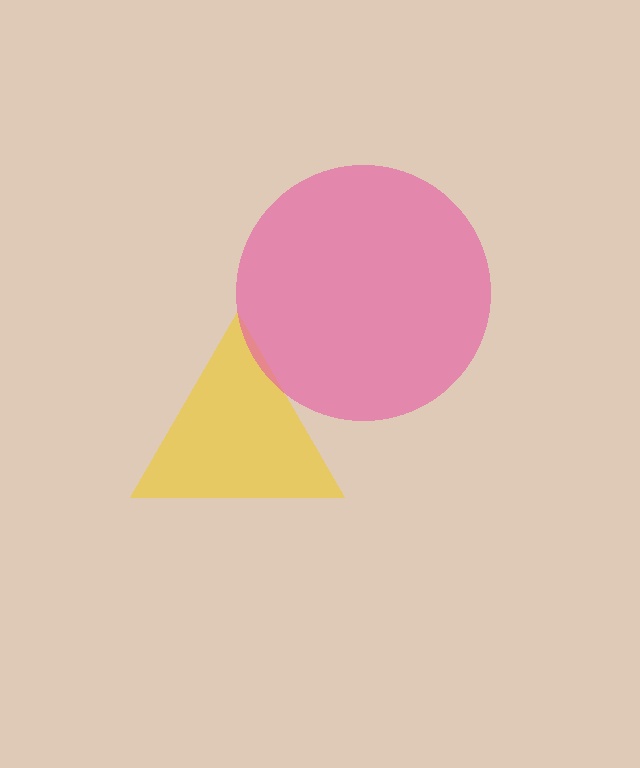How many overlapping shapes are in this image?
There are 2 overlapping shapes in the image.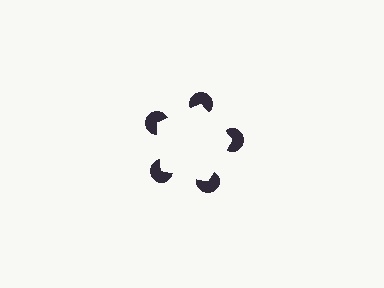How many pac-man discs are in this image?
There are 5 — one at each vertex of the illusory pentagon.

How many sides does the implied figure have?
5 sides.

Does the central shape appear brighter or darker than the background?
It typically appears slightly brighter than the background, even though no actual brightness change is drawn.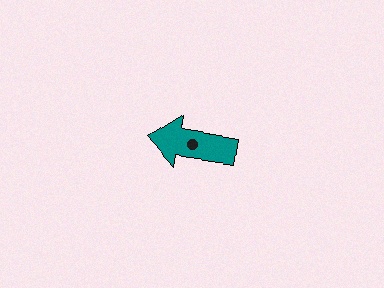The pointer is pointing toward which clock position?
Roughly 9 o'clock.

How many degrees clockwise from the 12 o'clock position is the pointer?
Approximately 278 degrees.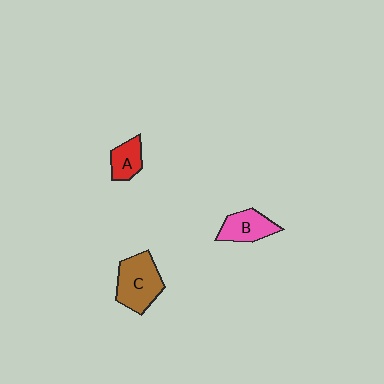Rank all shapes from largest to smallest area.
From largest to smallest: C (brown), B (pink), A (red).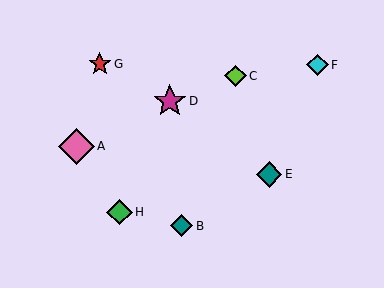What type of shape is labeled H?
Shape H is a green diamond.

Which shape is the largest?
The pink diamond (labeled A) is the largest.